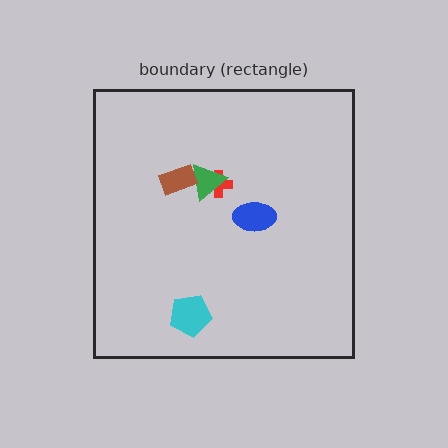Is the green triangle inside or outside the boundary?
Inside.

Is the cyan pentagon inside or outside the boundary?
Inside.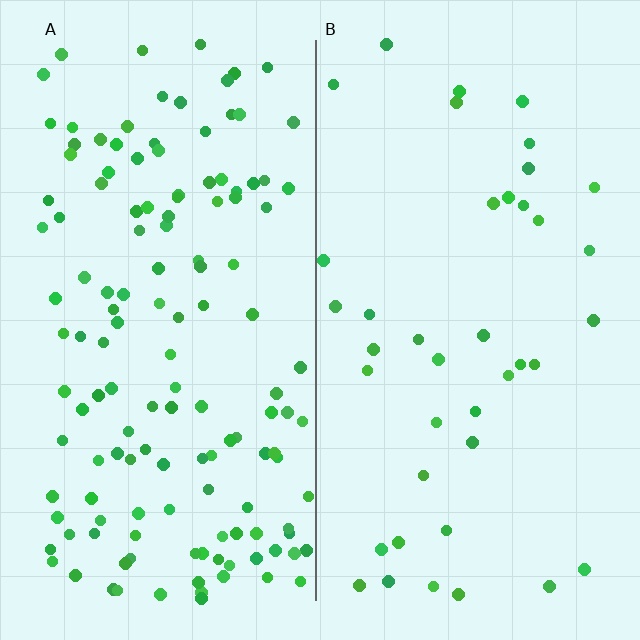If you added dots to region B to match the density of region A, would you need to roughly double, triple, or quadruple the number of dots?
Approximately triple.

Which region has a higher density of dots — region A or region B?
A (the left).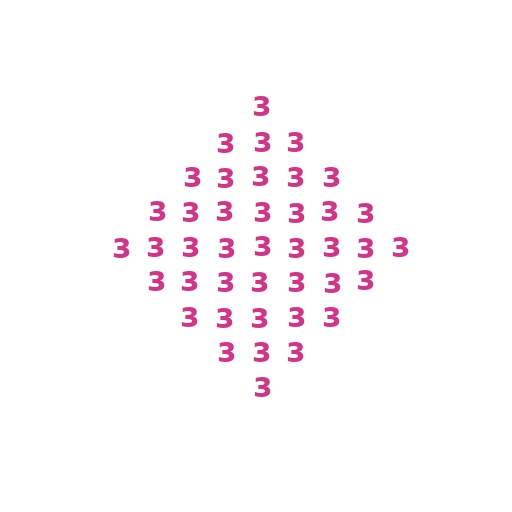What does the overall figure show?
The overall figure shows a diamond.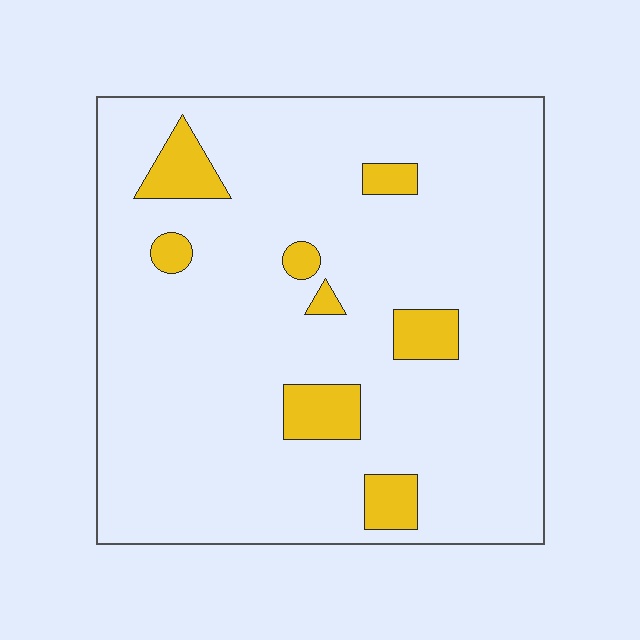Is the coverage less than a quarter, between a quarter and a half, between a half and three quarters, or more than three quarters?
Less than a quarter.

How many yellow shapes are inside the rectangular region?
8.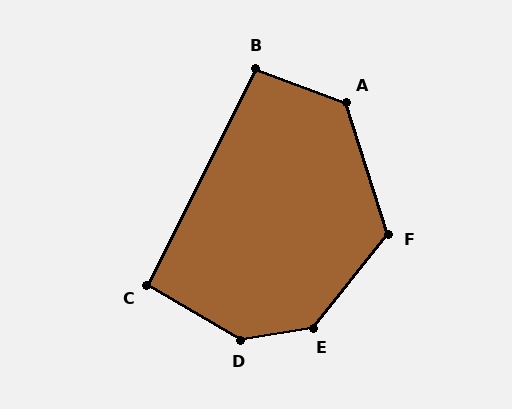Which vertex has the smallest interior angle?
C, at approximately 93 degrees.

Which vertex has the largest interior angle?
D, at approximately 141 degrees.